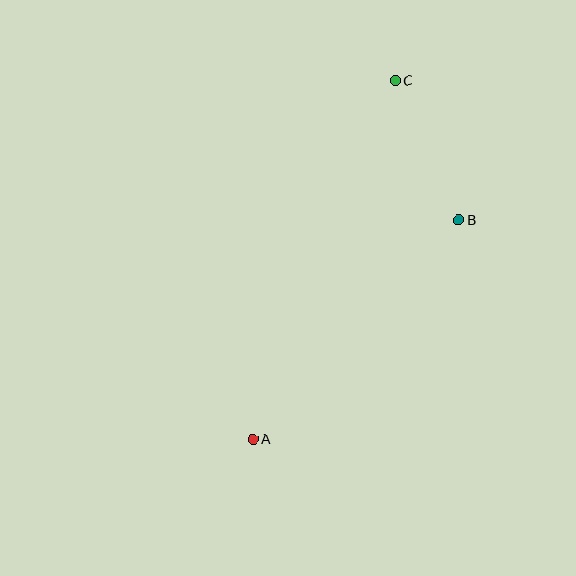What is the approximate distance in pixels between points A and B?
The distance between A and B is approximately 301 pixels.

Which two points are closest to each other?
Points B and C are closest to each other.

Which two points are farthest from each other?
Points A and C are farthest from each other.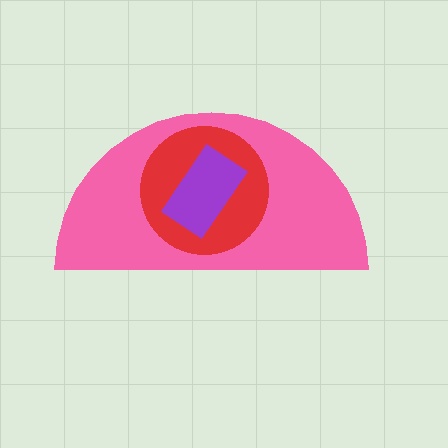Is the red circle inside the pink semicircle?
Yes.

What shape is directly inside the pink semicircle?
The red circle.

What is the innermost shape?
The purple rectangle.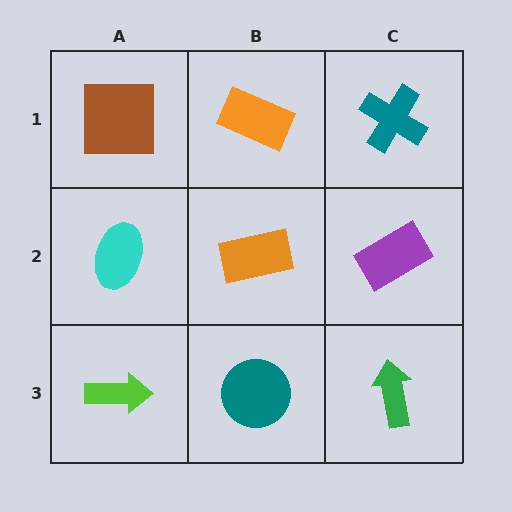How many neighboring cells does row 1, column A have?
2.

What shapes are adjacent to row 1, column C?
A purple rectangle (row 2, column C), an orange rectangle (row 1, column B).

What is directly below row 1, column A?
A cyan ellipse.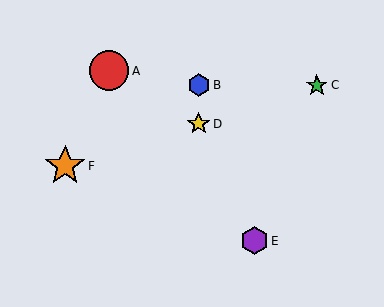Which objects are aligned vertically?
Objects B, D are aligned vertically.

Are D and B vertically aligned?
Yes, both are at x≈199.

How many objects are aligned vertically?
2 objects (B, D) are aligned vertically.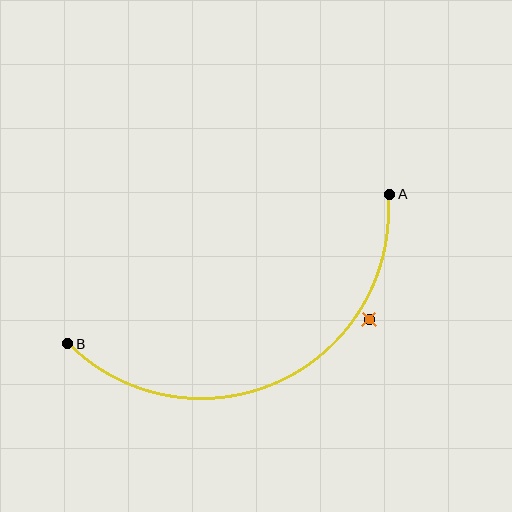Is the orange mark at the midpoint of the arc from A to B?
No — the orange mark does not lie on the arc at all. It sits slightly outside the curve.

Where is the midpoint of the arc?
The arc midpoint is the point on the curve farthest from the straight line joining A and B. It sits below that line.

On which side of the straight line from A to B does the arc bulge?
The arc bulges below the straight line connecting A and B.